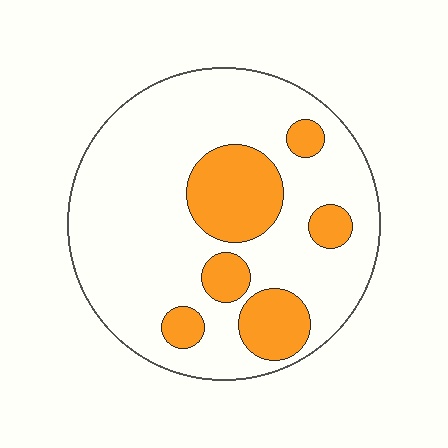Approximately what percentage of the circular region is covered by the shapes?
Approximately 25%.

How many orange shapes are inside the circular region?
6.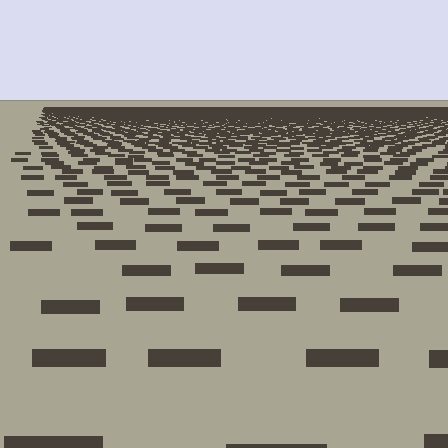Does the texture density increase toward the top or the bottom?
Density increases toward the top.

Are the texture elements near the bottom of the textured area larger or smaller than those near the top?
Larger. Near the bottom, elements are closer to the viewer and appear at a bigger on-screen size.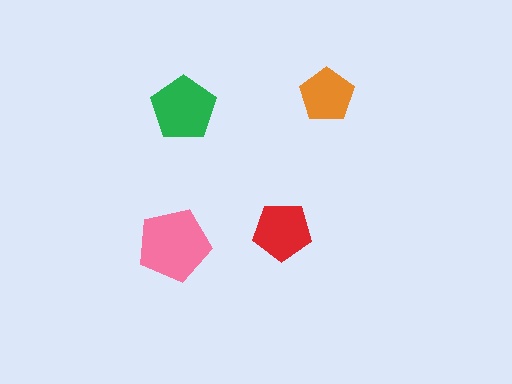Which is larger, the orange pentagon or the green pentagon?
The green one.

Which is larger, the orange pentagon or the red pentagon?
The red one.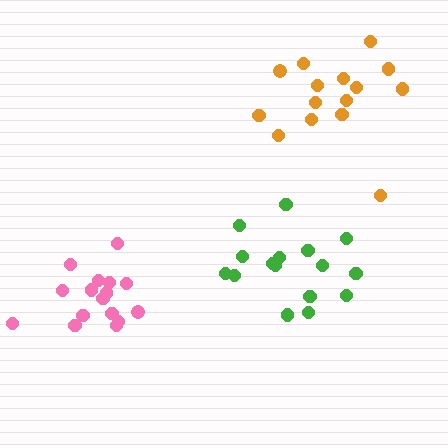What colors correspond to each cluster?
The clusters are colored: green, pink, orange.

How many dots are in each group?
Group 1: 16 dots, Group 2: 16 dots, Group 3: 15 dots (47 total).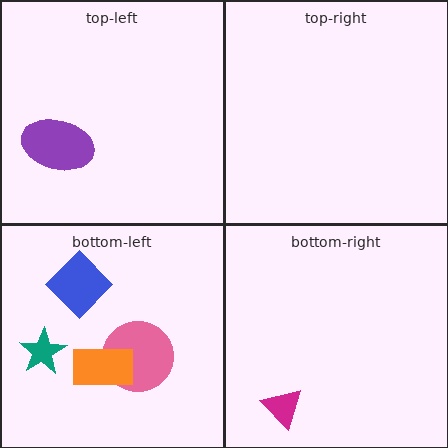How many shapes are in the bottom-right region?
1.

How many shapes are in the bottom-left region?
4.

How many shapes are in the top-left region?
1.